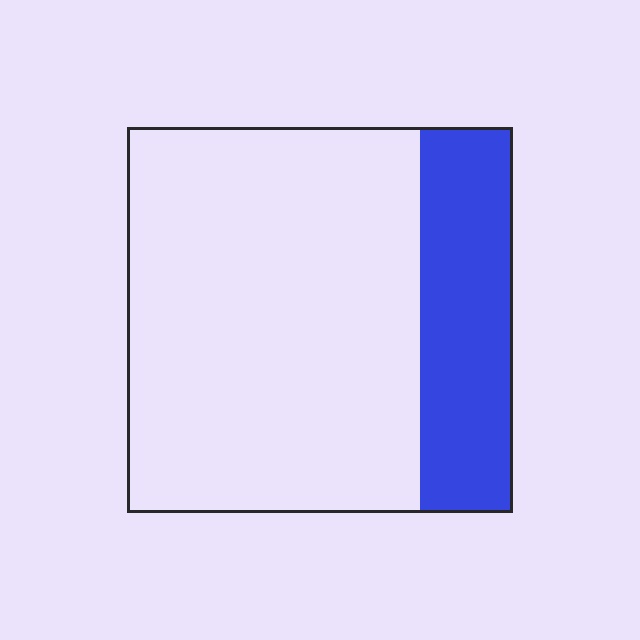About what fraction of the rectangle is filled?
About one quarter (1/4).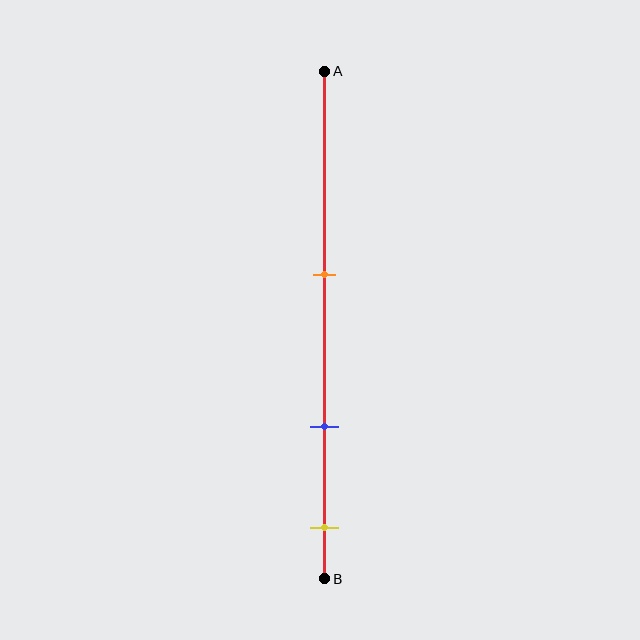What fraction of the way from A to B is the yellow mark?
The yellow mark is approximately 90% (0.9) of the way from A to B.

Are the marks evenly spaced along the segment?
Yes, the marks are approximately evenly spaced.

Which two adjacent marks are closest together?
The blue and yellow marks are the closest adjacent pair.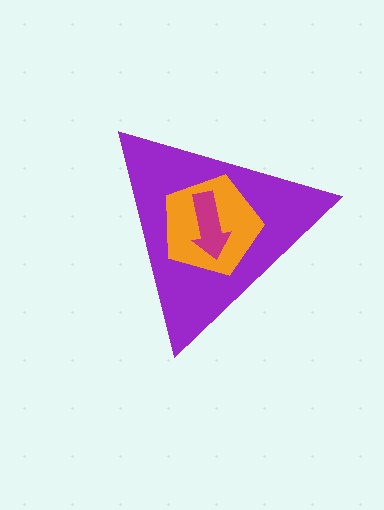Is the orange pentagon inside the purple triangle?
Yes.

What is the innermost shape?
The magenta arrow.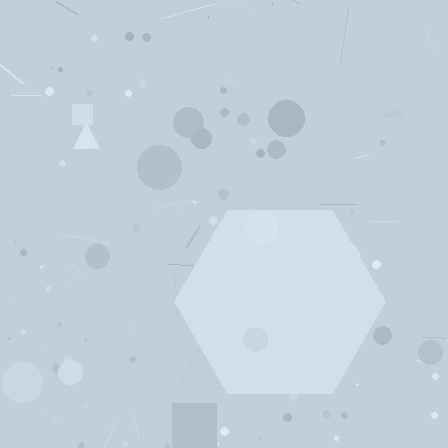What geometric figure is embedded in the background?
A hexagon is embedded in the background.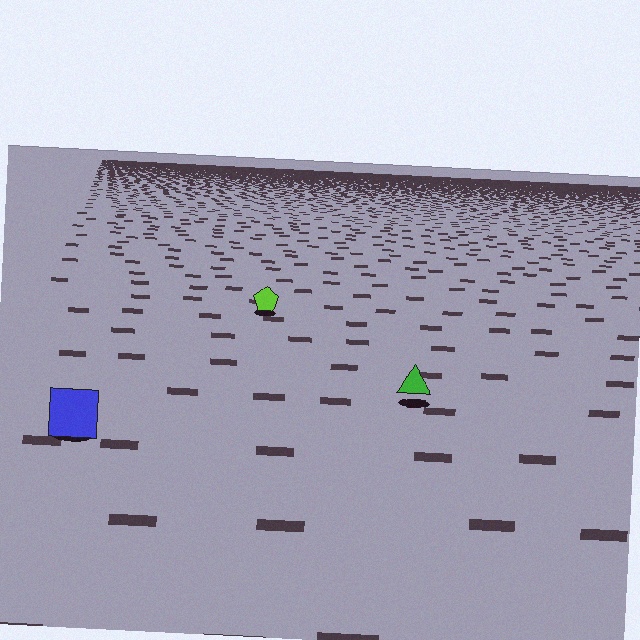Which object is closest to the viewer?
The blue square is closest. The texture marks near it are larger and more spread out.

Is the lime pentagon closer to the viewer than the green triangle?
No. The green triangle is closer — you can tell from the texture gradient: the ground texture is coarser near it.